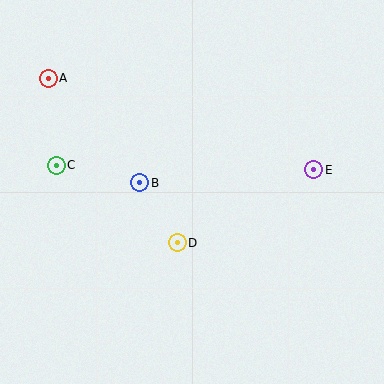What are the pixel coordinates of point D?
Point D is at (177, 243).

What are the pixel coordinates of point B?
Point B is at (140, 183).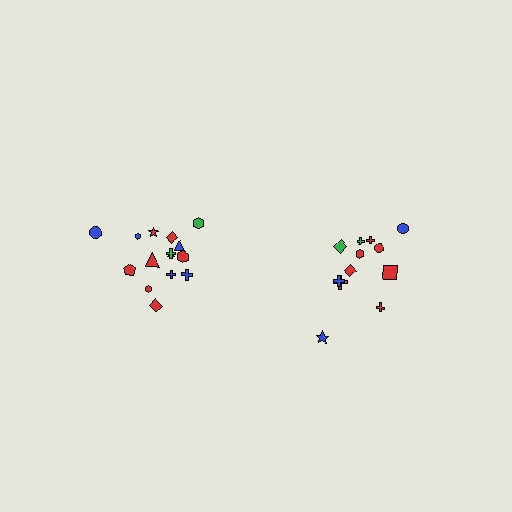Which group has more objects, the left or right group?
The left group.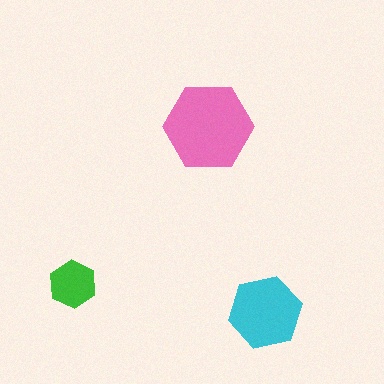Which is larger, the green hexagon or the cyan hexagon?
The cyan one.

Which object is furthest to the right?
The cyan hexagon is rightmost.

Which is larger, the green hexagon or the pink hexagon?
The pink one.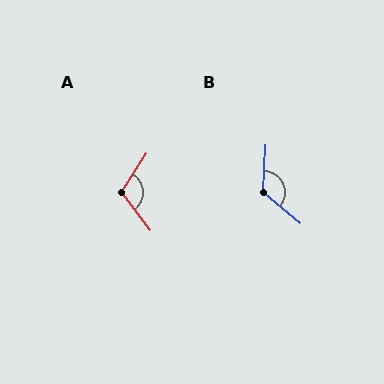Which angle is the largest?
B, at approximately 126 degrees.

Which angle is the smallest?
A, at approximately 110 degrees.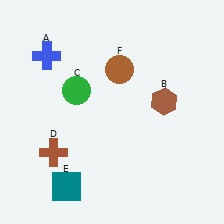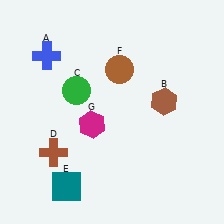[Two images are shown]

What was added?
A magenta hexagon (G) was added in Image 2.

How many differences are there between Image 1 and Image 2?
There is 1 difference between the two images.